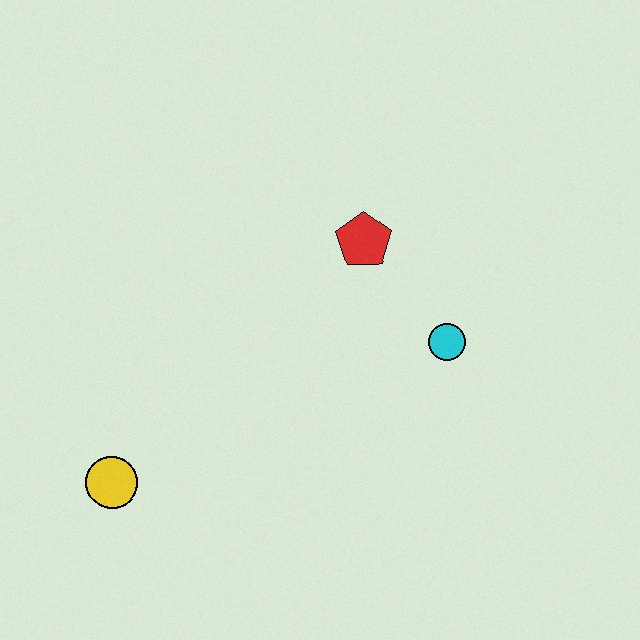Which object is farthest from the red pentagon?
The yellow circle is farthest from the red pentagon.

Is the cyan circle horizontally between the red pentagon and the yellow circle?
No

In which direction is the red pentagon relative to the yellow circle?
The red pentagon is to the right of the yellow circle.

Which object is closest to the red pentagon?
The cyan circle is closest to the red pentagon.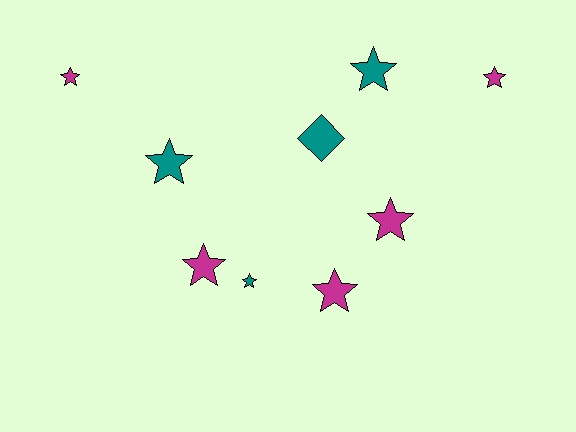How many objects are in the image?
There are 9 objects.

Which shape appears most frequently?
Star, with 8 objects.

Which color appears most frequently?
Magenta, with 5 objects.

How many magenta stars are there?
There are 5 magenta stars.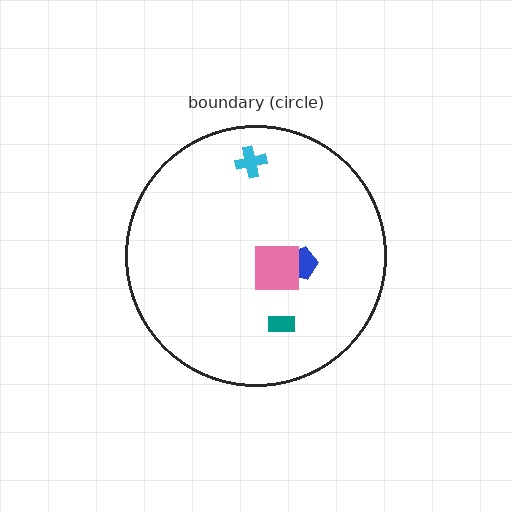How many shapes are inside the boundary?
4 inside, 0 outside.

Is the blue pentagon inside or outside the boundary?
Inside.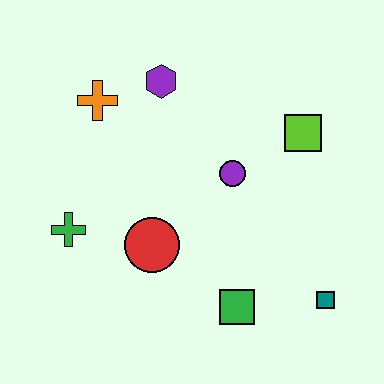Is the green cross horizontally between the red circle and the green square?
No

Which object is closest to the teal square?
The green square is closest to the teal square.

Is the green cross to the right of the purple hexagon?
No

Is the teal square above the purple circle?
No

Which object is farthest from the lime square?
The green cross is farthest from the lime square.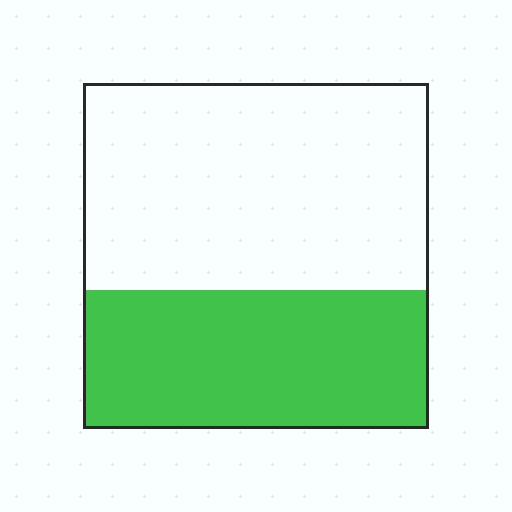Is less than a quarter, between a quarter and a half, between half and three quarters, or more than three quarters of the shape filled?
Between a quarter and a half.